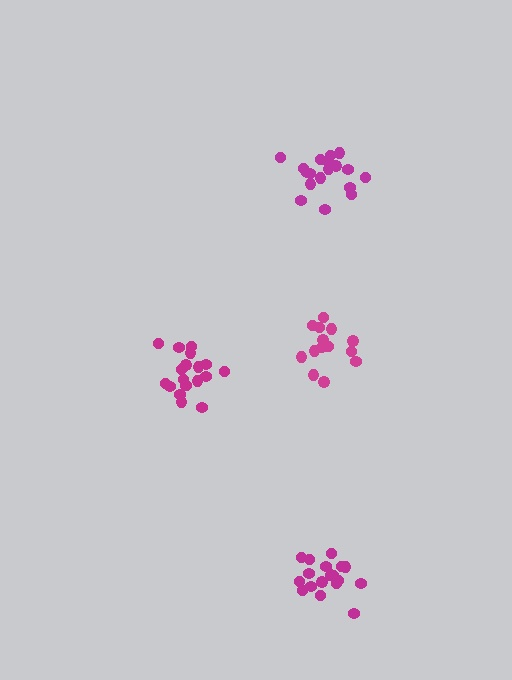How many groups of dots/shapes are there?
There are 4 groups.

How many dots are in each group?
Group 1: 19 dots, Group 2: 14 dots, Group 3: 19 dots, Group 4: 19 dots (71 total).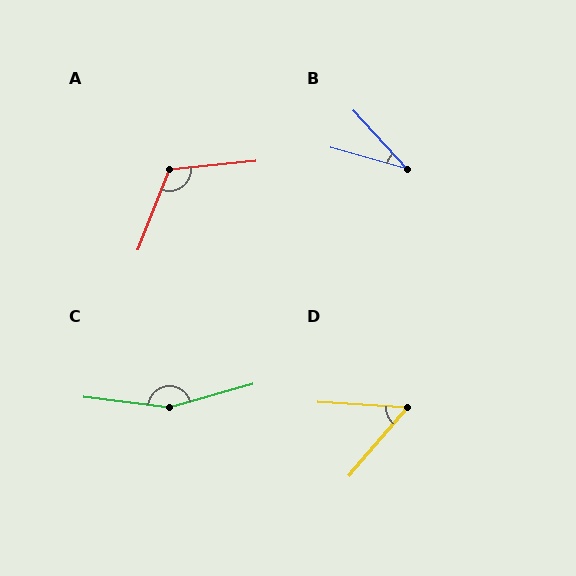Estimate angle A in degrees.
Approximately 117 degrees.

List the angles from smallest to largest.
B (32°), D (53°), A (117°), C (157°).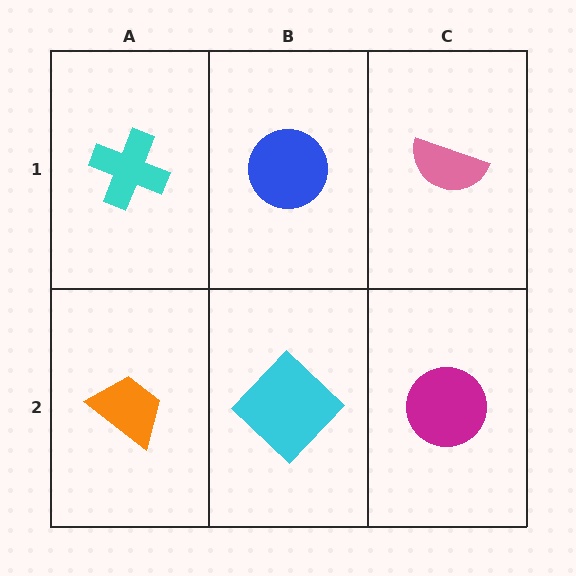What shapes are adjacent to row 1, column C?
A magenta circle (row 2, column C), a blue circle (row 1, column B).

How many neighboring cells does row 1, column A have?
2.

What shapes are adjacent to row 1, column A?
An orange trapezoid (row 2, column A), a blue circle (row 1, column B).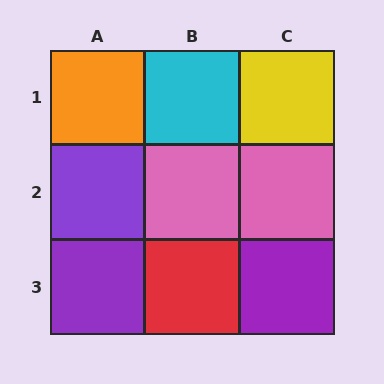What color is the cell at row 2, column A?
Purple.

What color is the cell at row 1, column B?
Cyan.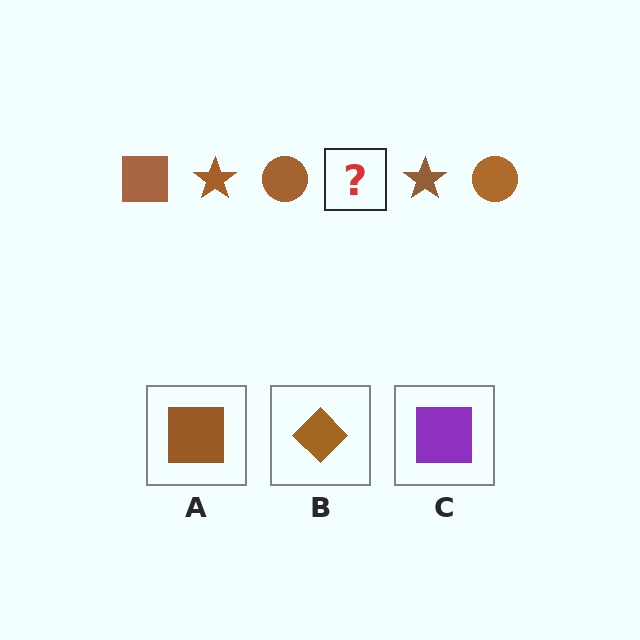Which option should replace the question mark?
Option A.